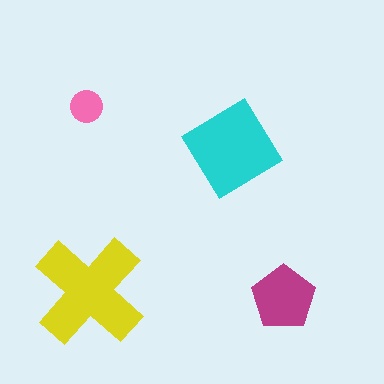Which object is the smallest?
The pink circle.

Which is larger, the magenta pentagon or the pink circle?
The magenta pentagon.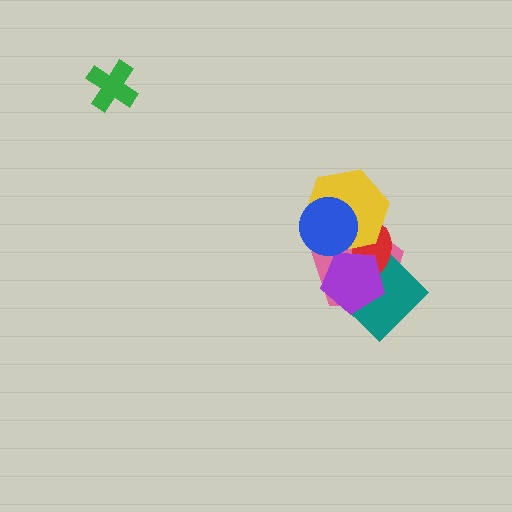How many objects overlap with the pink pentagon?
5 objects overlap with the pink pentagon.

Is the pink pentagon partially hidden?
Yes, it is partially covered by another shape.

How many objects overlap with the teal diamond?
3 objects overlap with the teal diamond.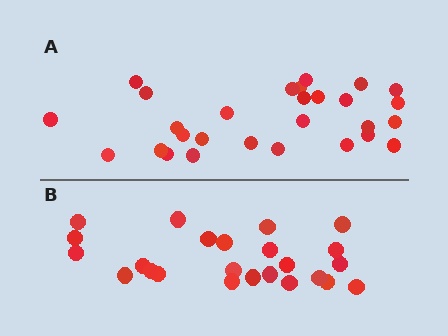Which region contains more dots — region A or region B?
Region A (the top region) has more dots.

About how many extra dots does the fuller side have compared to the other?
Region A has about 4 more dots than region B.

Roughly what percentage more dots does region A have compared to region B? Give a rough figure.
About 15% more.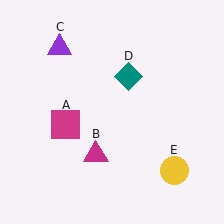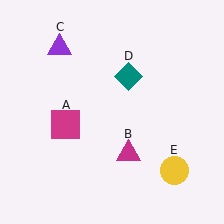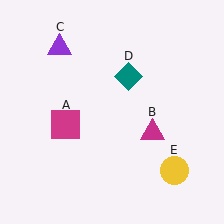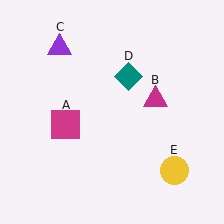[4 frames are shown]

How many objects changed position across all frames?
1 object changed position: magenta triangle (object B).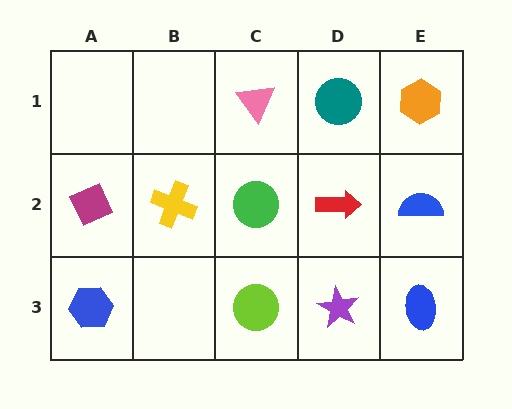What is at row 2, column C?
A green circle.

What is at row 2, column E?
A blue semicircle.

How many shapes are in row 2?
5 shapes.